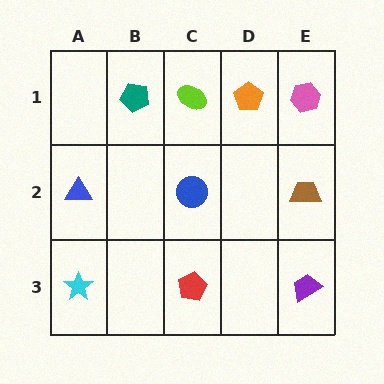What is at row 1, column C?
A lime ellipse.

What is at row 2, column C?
A blue circle.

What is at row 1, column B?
A teal pentagon.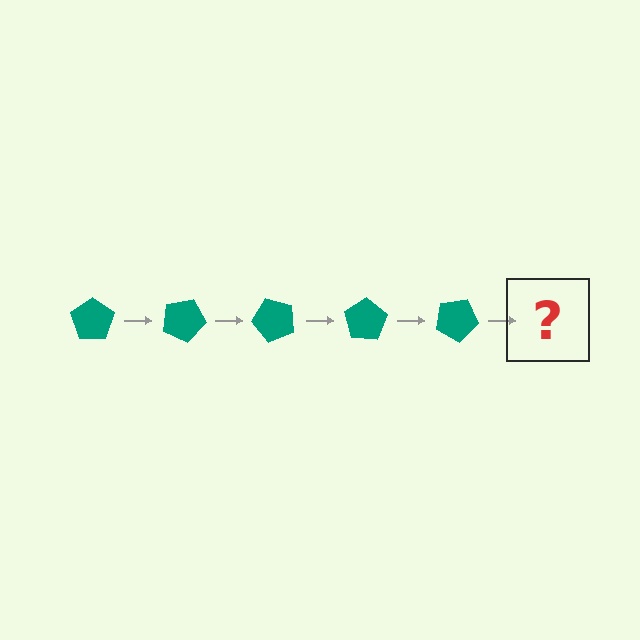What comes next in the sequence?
The next element should be a teal pentagon rotated 125 degrees.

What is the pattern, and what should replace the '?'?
The pattern is that the pentagon rotates 25 degrees each step. The '?' should be a teal pentagon rotated 125 degrees.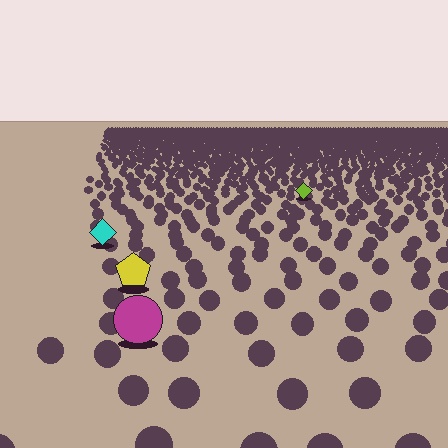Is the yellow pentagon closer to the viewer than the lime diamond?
Yes. The yellow pentagon is closer — you can tell from the texture gradient: the ground texture is coarser near it.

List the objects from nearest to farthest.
From nearest to farthest: the magenta circle, the yellow pentagon, the cyan diamond, the lime diamond.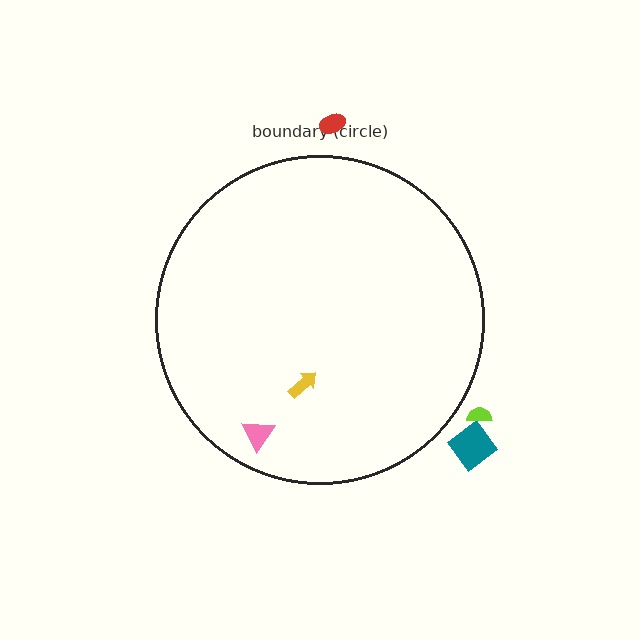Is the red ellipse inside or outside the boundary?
Outside.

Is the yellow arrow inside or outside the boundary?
Inside.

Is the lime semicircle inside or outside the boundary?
Outside.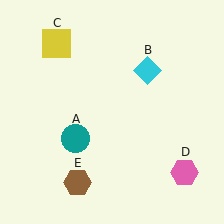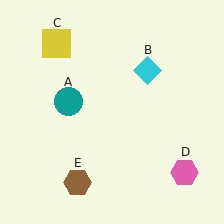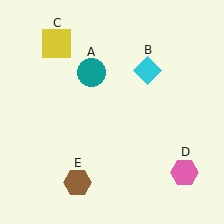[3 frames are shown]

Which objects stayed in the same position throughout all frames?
Cyan diamond (object B) and yellow square (object C) and pink hexagon (object D) and brown hexagon (object E) remained stationary.